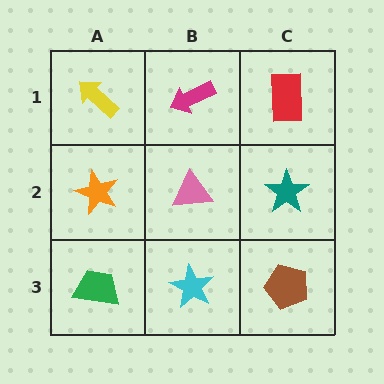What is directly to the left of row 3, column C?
A cyan star.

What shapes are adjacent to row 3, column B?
A pink triangle (row 2, column B), a green trapezoid (row 3, column A), a brown pentagon (row 3, column C).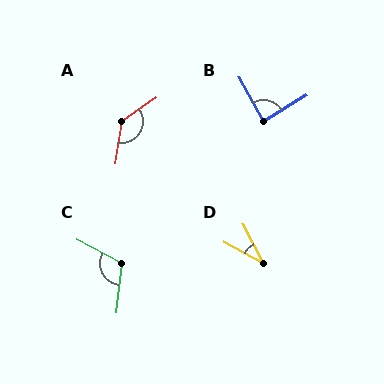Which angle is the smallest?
D, at approximately 35 degrees.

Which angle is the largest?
A, at approximately 134 degrees.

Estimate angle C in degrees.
Approximately 111 degrees.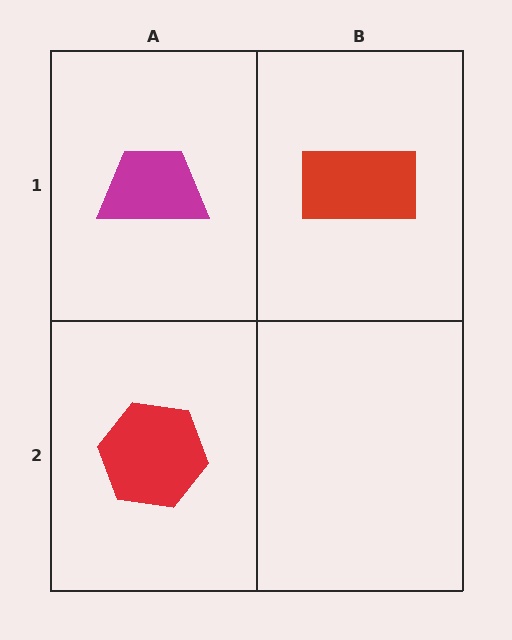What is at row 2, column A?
A red hexagon.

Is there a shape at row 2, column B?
No, that cell is empty.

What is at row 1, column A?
A magenta trapezoid.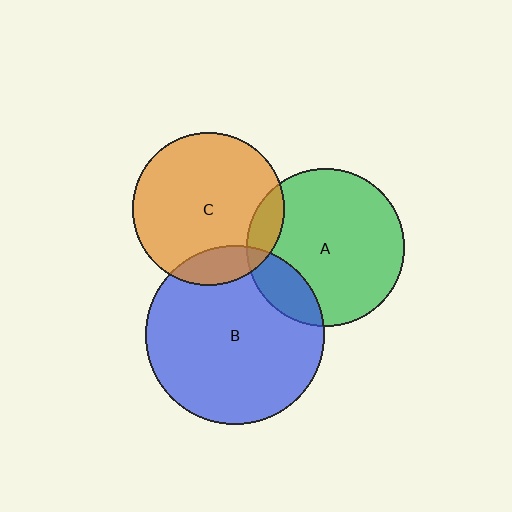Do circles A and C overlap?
Yes.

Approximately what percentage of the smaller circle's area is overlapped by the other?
Approximately 10%.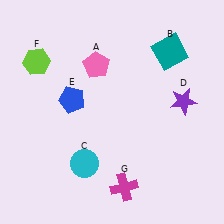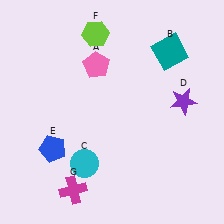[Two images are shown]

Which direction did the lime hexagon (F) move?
The lime hexagon (F) moved right.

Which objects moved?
The objects that moved are: the blue pentagon (E), the lime hexagon (F), the magenta cross (G).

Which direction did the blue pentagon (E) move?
The blue pentagon (E) moved down.